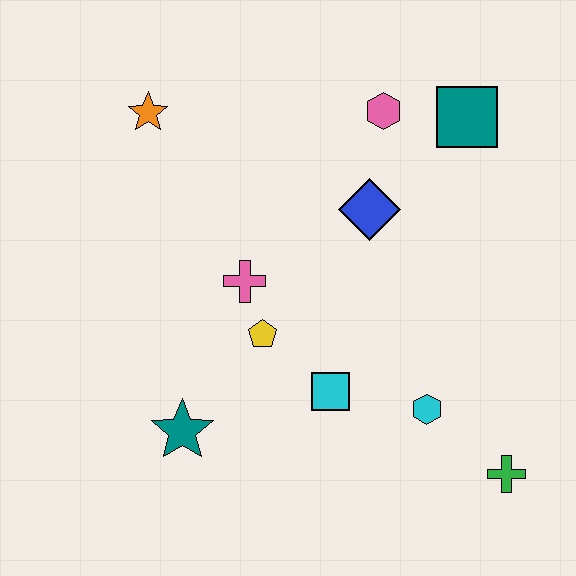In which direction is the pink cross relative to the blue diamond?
The pink cross is to the left of the blue diamond.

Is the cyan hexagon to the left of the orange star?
No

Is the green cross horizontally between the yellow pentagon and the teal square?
No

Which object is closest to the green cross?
The cyan hexagon is closest to the green cross.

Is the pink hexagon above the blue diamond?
Yes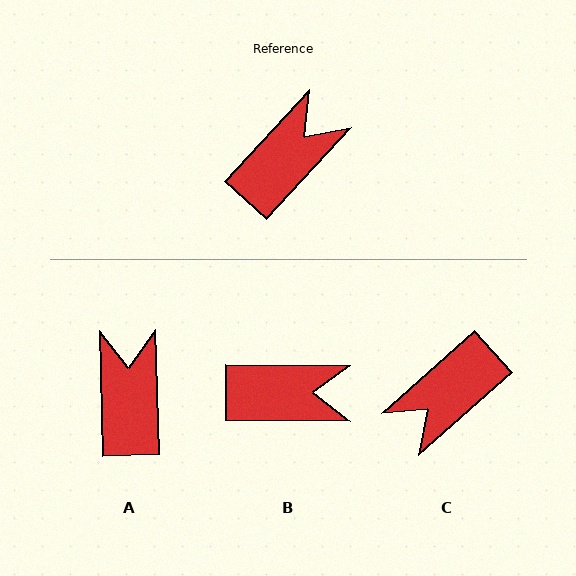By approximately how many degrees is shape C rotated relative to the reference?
Approximately 174 degrees counter-clockwise.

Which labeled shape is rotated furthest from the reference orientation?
C, about 174 degrees away.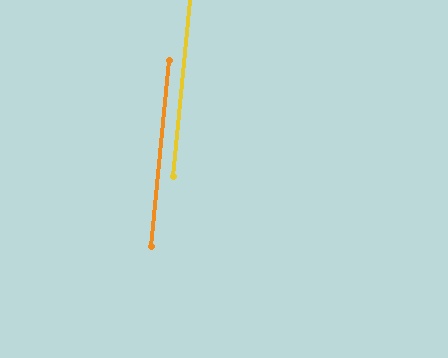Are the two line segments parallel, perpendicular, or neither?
Parallel — their directions differ by only 0.1°.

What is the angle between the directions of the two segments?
Approximately 0 degrees.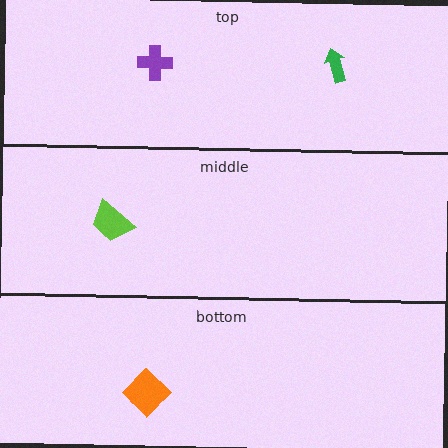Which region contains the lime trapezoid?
The middle region.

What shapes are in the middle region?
The lime trapezoid.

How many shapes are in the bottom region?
1.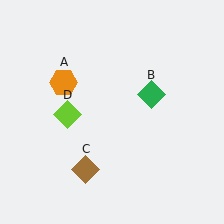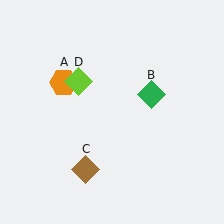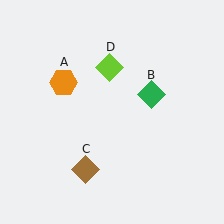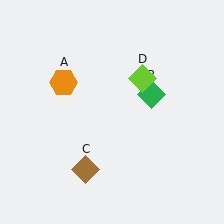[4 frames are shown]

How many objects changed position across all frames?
1 object changed position: lime diamond (object D).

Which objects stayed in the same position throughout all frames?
Orange hexagon (object A) and green diamond (object B) and brown diamond (object C) remained stationary.